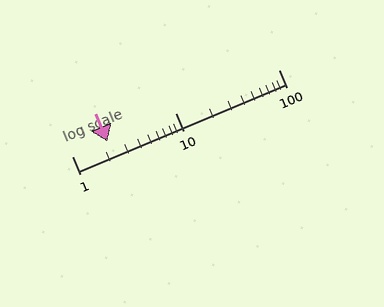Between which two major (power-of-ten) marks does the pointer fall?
The pointer is between 1 and 10.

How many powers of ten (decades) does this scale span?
The scale spans 2 decades, from 1 to 100.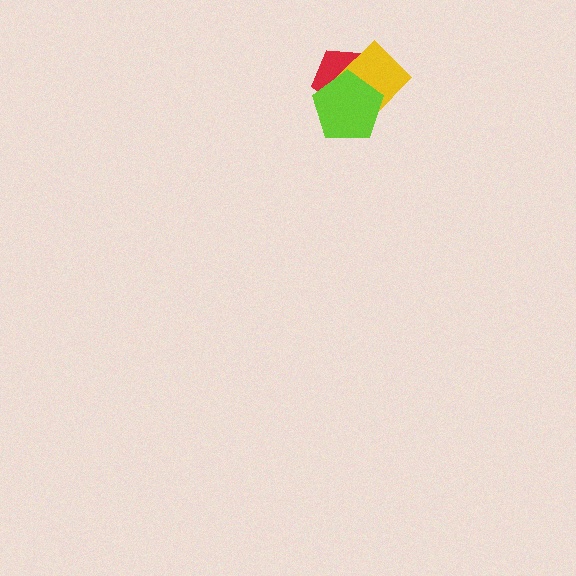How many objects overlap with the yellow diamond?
2 objects overlap with the yellow diamond.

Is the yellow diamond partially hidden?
Yes, it is partially covered by another shape.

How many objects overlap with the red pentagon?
2 objects overlap with the red pentagon.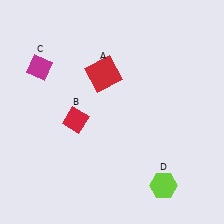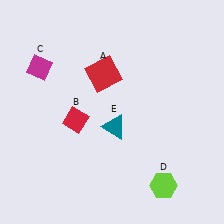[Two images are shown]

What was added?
A teal triangle (E) was added in Image 2.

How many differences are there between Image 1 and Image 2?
There is 1 difference between the two images.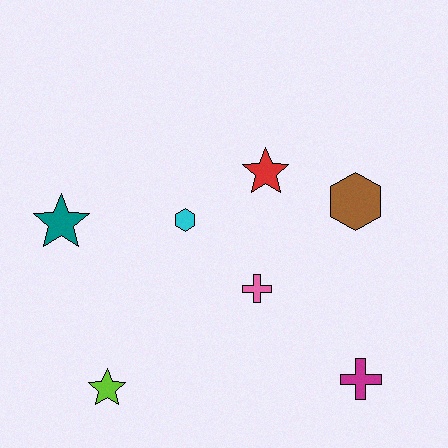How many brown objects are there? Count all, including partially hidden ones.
There is 1 brown object.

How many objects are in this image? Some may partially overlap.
There are 7 objects.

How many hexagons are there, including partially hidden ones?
There are 2 hexagons.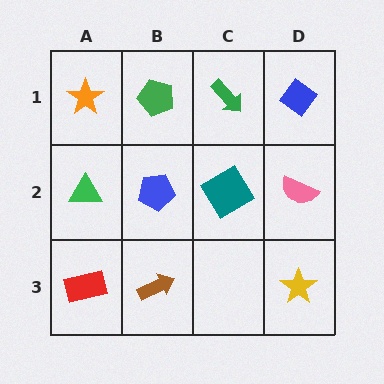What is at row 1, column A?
An orange star.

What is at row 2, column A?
A green triangle.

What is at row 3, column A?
A red rectangle.